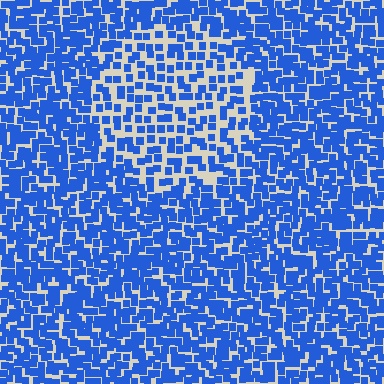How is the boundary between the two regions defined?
The boundary is defined by a change in element density (approximately 1.8x ratio). All elements are the same color, size, and shape.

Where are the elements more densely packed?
The elements are more densely packed outside the circle boundary.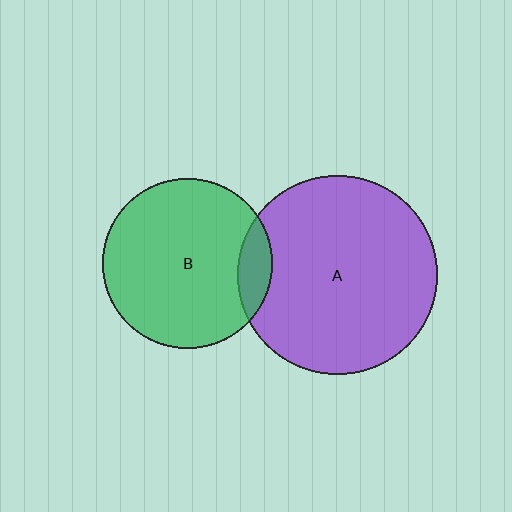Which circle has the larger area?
Circle A (purple).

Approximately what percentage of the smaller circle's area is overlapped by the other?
Approximately 10%.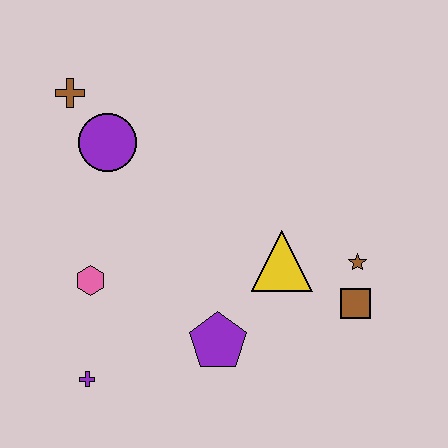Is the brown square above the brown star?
No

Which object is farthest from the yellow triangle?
The brown cross is farthest from the yellow triangle.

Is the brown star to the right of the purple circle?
Yes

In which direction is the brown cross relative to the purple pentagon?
The brown cross is above the purple pentagon.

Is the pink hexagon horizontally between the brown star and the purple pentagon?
No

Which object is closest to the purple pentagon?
The yellow triangle is closest to the purple pentagon.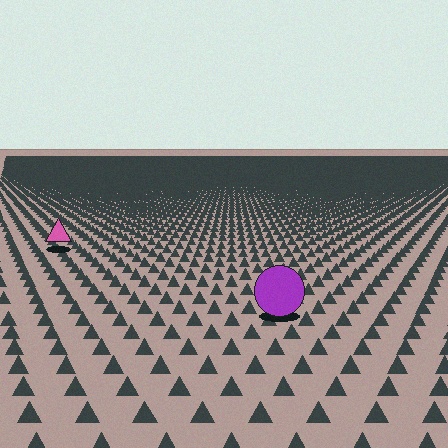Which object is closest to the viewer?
The purple circle is closest. The texture marks near it are larger and more spread out.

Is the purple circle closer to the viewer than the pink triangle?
Yes. The purple circle is closer — you can tell from the texture gradient: the ground texture is coarser near it.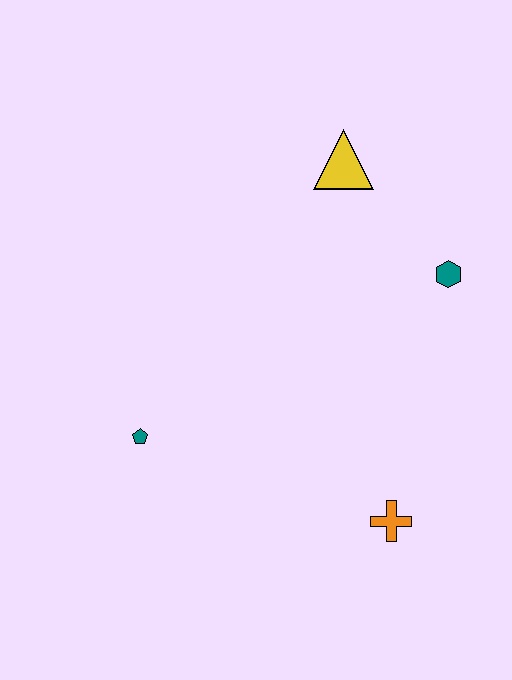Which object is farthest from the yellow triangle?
The orange cross is farthest from the yellow triangle.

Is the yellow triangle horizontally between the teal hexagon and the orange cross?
No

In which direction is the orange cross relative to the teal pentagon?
The orange cross is to the right of the teal pentagon.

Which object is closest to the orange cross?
The teal hexagon is closest to the orange cross.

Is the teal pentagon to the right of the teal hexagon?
No